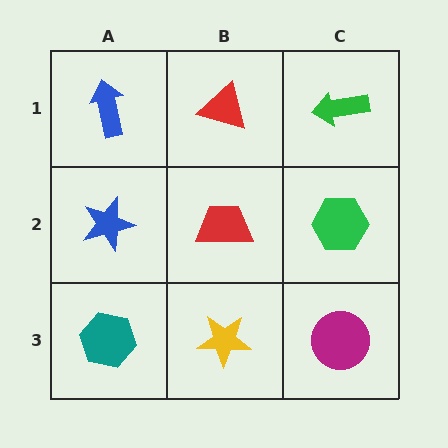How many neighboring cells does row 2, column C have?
3.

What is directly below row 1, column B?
A red trapezoid.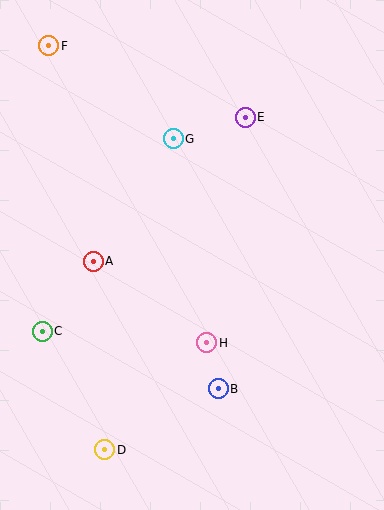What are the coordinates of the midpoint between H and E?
The midpoint between H and E is at (226, 230).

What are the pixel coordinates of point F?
Point F is at (49, 46).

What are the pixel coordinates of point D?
Point D is at (105, 450).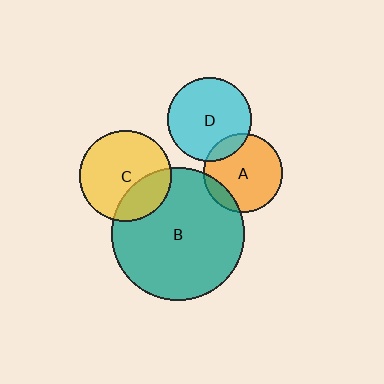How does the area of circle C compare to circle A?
Approximately 1.3 times.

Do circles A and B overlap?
Yes.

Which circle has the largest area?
Circle B (teal).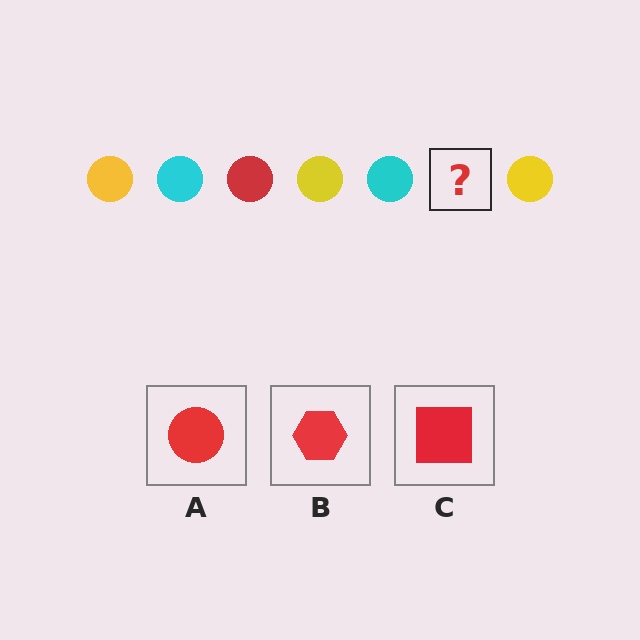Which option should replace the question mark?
Option A.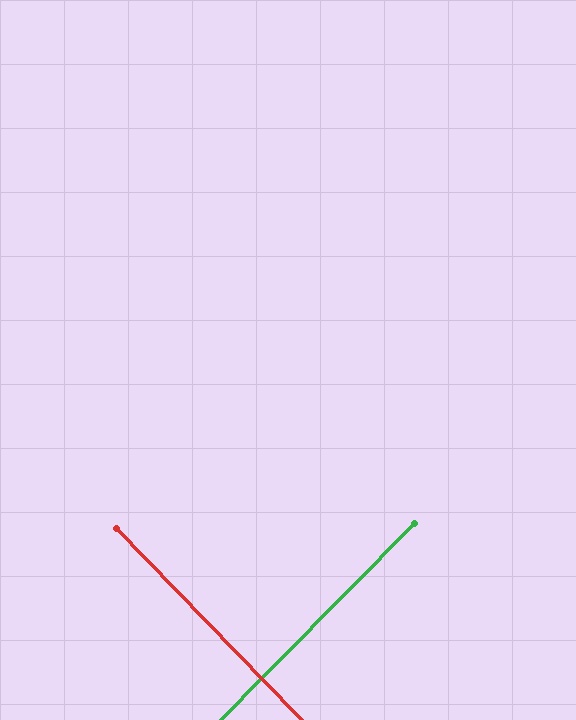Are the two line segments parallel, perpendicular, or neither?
Perpendicular — they meet at approximately 89°.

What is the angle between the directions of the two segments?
Approximately 89 degrees.